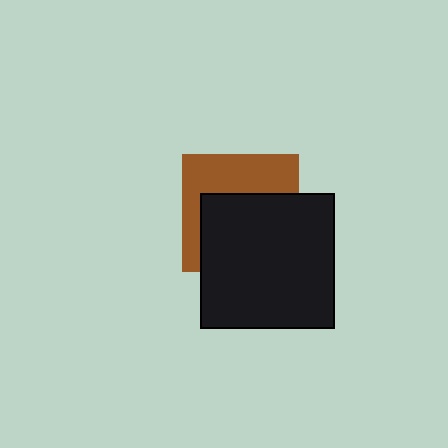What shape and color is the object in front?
The object in front is a black square.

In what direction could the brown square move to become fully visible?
The brown square could move up. That would shift it out from behind the black square entirely.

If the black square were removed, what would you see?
You would see the complete brown square.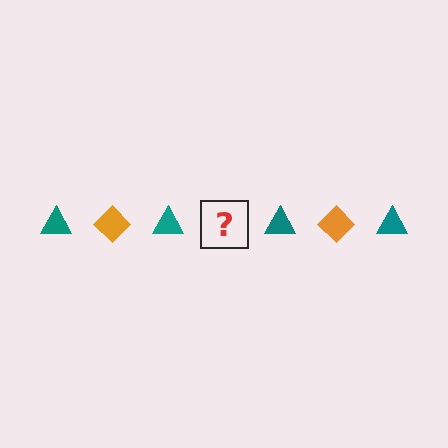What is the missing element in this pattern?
The missing element is an orange diamond.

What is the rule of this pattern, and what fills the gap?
The rule is that the pattern alternates between teal triangle and orange diamond. The gap should be filled with an orange diamond.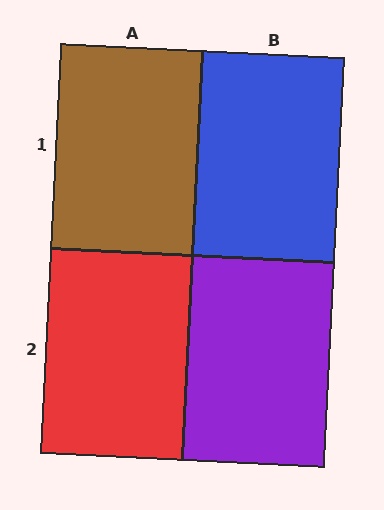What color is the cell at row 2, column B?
Purple.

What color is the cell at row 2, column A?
Red.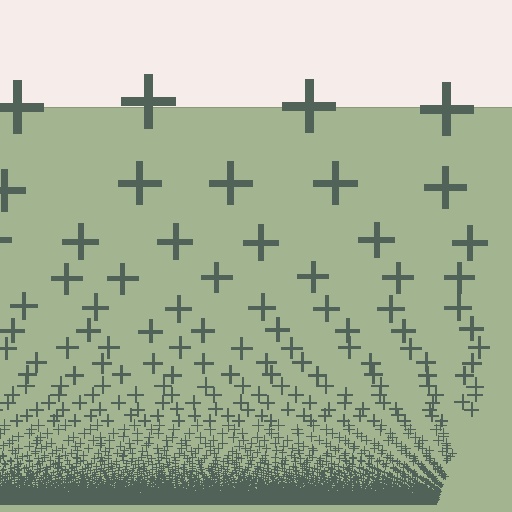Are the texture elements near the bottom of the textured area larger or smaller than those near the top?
Smaller. The gradient is inverted — elements near the bottom are smaller and denser.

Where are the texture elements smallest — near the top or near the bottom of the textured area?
Near the bottom.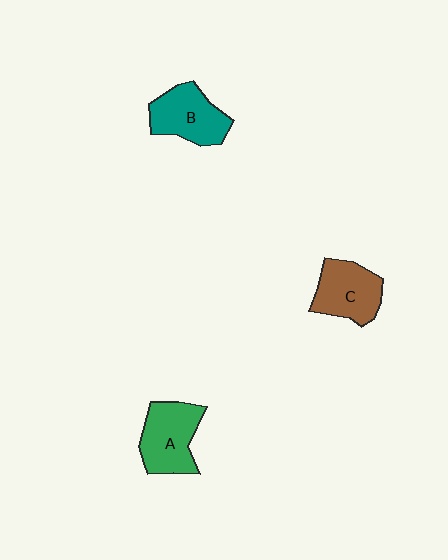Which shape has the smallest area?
Shape C (brown).